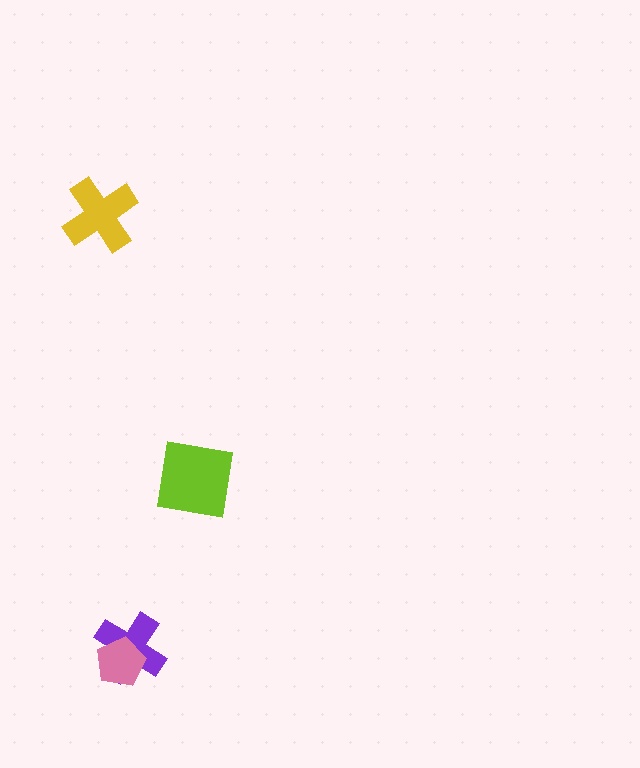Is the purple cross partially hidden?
Yes, it is partially covered by another shape.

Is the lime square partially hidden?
No, no other shape covers it.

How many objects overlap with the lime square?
0 objects overlap with the lime square.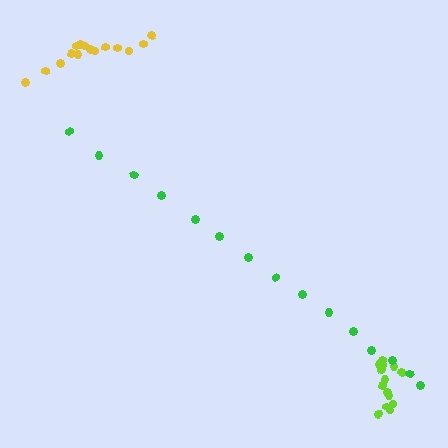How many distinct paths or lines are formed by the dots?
There are 3 distinct paths.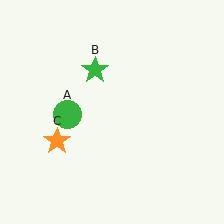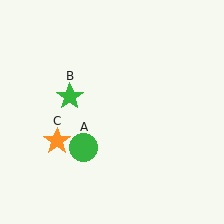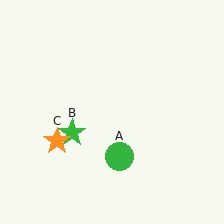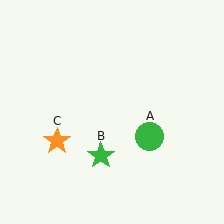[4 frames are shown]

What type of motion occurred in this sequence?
The green circle (object A), green star (object B) rotated counterclockwise around the center of the scene.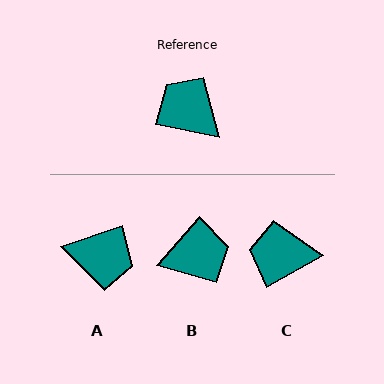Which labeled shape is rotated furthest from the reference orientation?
A, about 151 degrees away.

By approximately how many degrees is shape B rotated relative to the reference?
Approximately 120 degrees clockwise.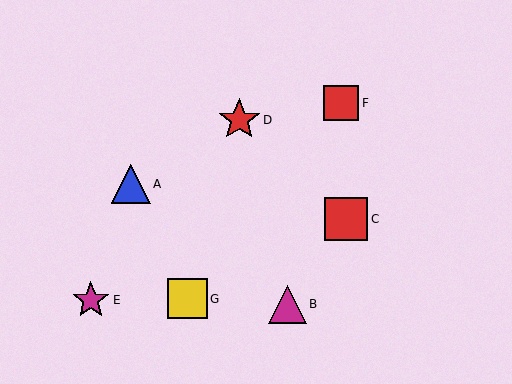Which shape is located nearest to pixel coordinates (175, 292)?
The yellow square (labeled G) at (187, 299) is nearest to that location.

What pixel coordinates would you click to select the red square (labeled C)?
Click at (346, 219) to select the red square C.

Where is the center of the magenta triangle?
The center of the magenta triangle is at (287, 304).